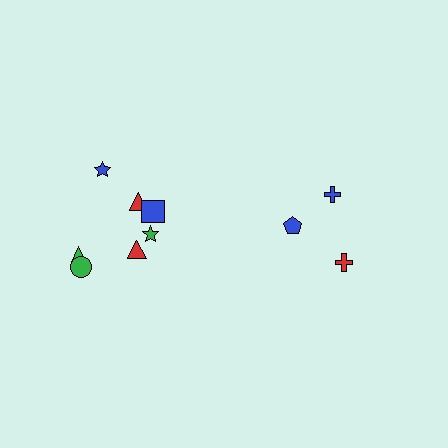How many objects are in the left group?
There are 7 objects.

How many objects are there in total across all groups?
There are 10 objects.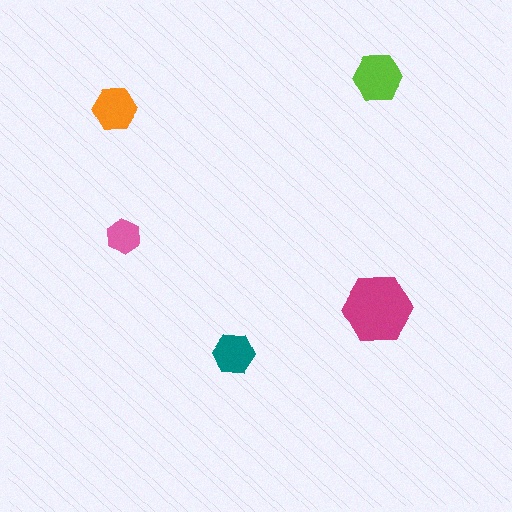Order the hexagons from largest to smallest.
the magenta one, the lime one, the orange one, the teal one, the pink one.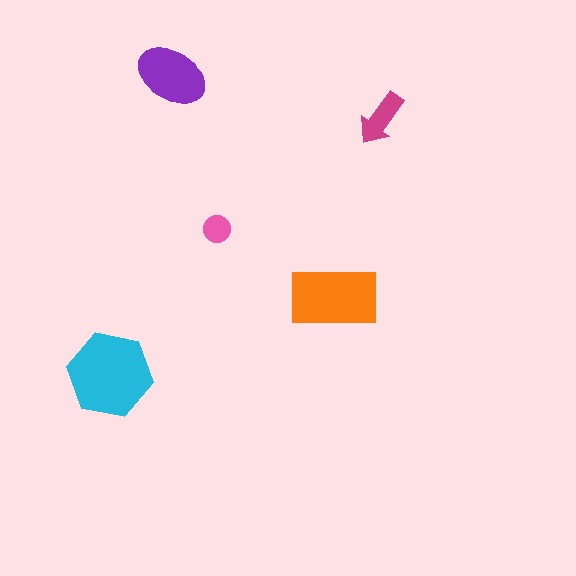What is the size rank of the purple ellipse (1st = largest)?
3rd.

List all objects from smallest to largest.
The pink circle, the magenta arrow, the purple ellipse, the orange rectangle, the cyan hexagon.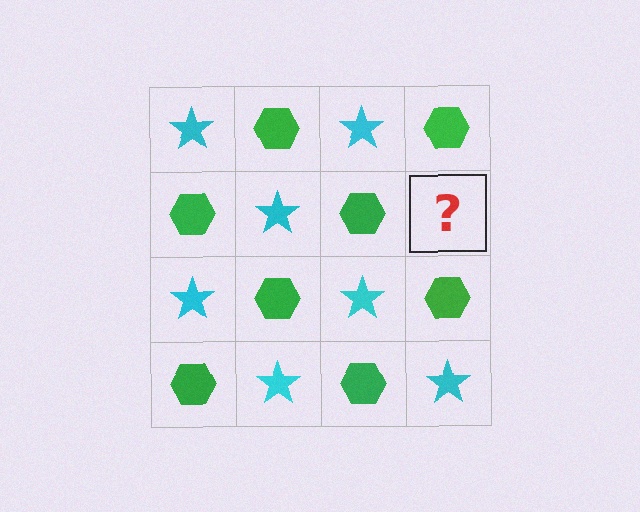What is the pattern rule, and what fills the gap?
The rule is that it alternates cyan star and green hexagon in a checkerboard pattern. The gap should be filled with a cyan star.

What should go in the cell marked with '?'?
The missing cell should contain a cyan star.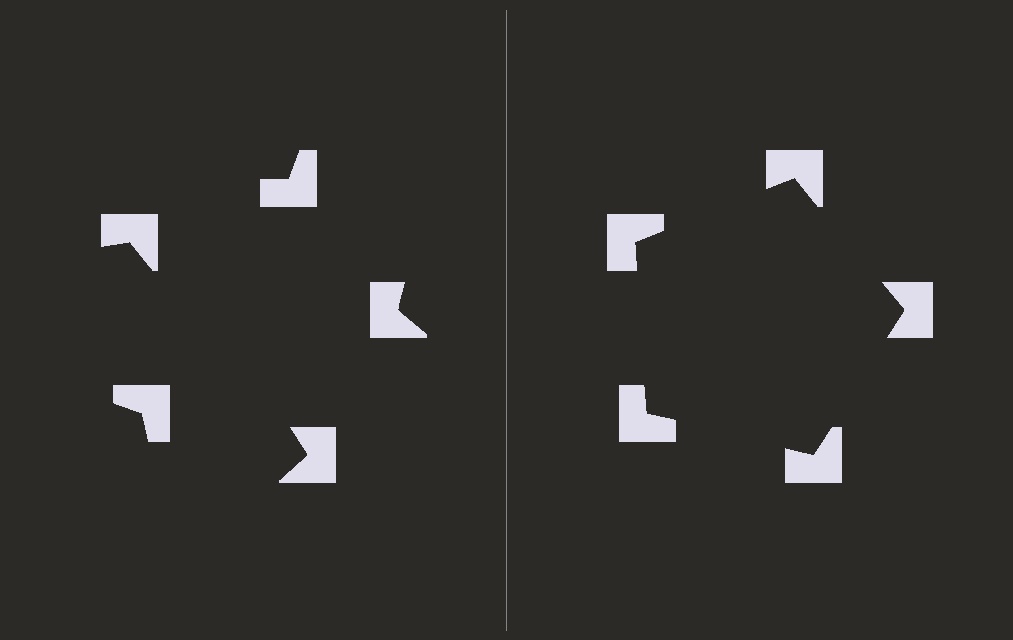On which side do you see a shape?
An illusory pentagon appears on the right side. On the left side the wedge cuts are rotated, so no coherent shape forms.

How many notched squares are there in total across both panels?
10 — 5 on each side.